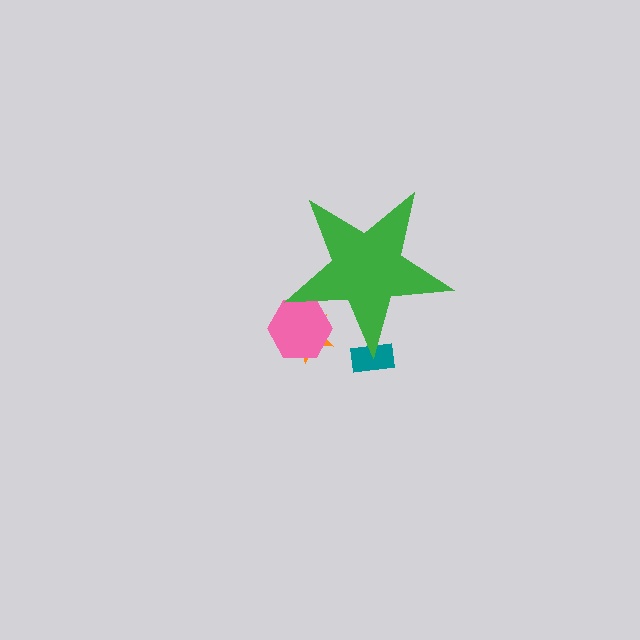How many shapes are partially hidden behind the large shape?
3 shapes are partially hidden.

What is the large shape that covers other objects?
A green star.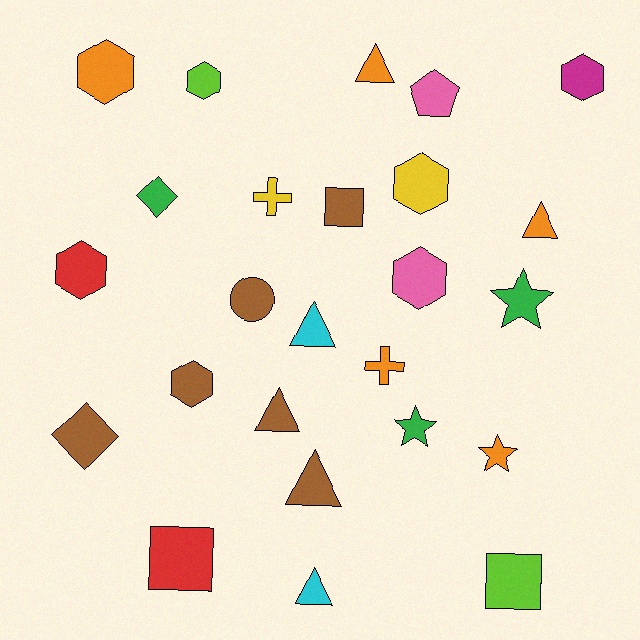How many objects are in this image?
There are 25 objects.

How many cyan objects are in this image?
There are 2 cyan objects.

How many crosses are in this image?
There are 2 crosses.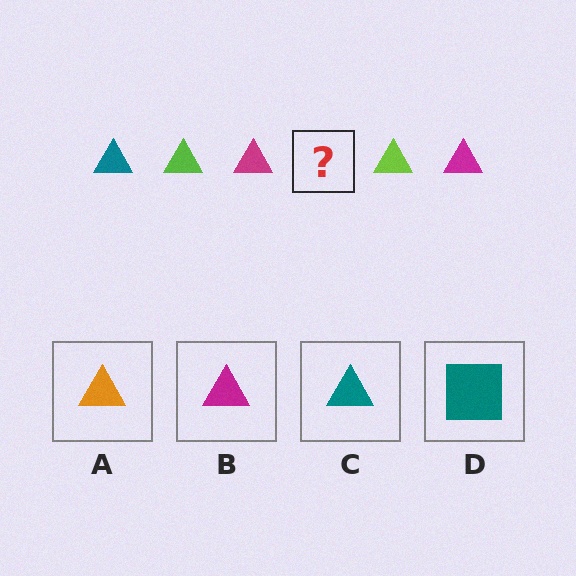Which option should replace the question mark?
Option C.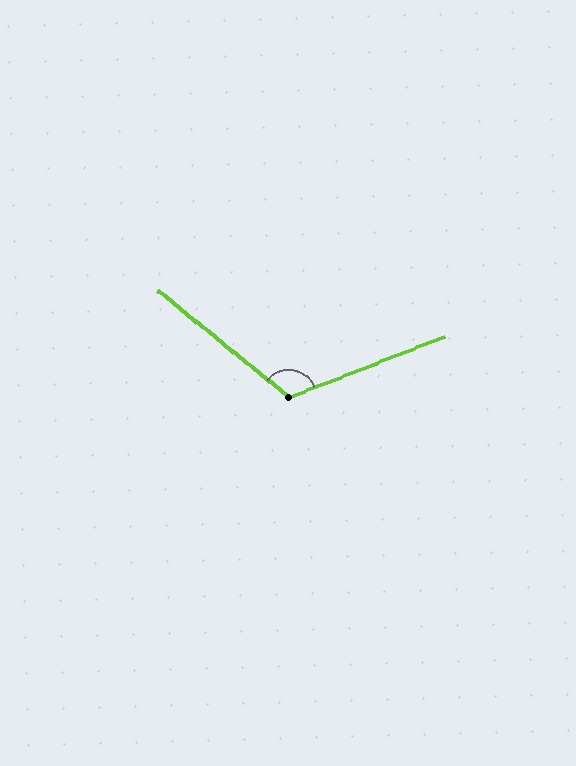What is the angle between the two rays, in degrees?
Approximately 120 degrees.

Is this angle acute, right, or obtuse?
It is obtuse.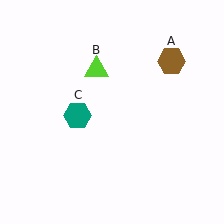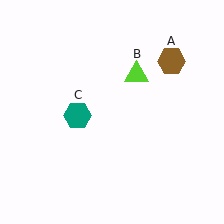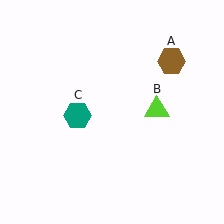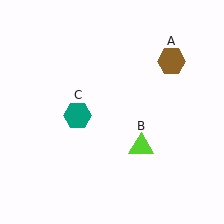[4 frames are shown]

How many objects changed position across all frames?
1 object changed position: lime triangle (object B).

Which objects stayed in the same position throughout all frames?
Brown hexagon (object A) and teal hexagon (object C) remained stationary.